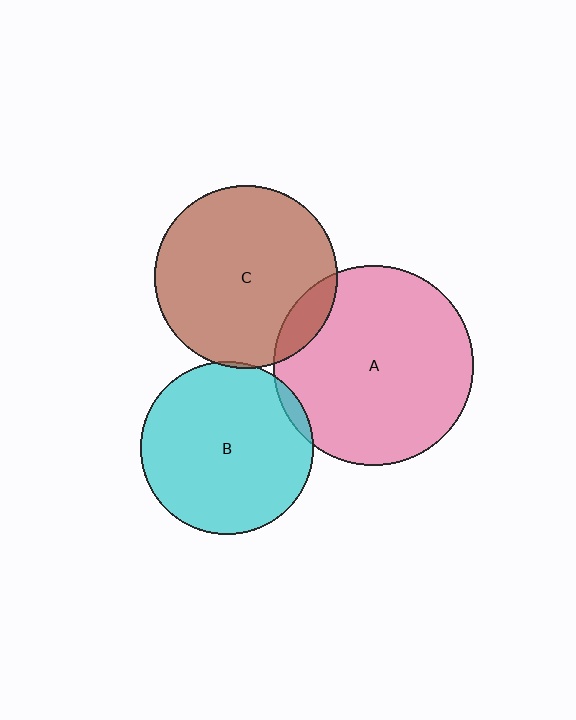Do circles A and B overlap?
Yes.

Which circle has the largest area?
Circle A (pink).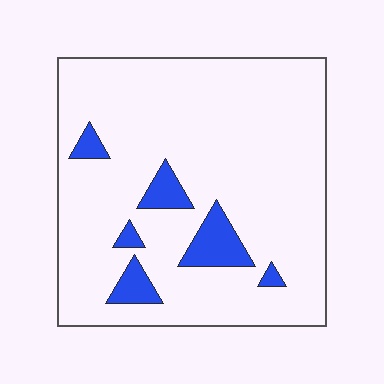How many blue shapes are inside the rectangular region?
6.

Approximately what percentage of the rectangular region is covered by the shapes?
Approximately 10%.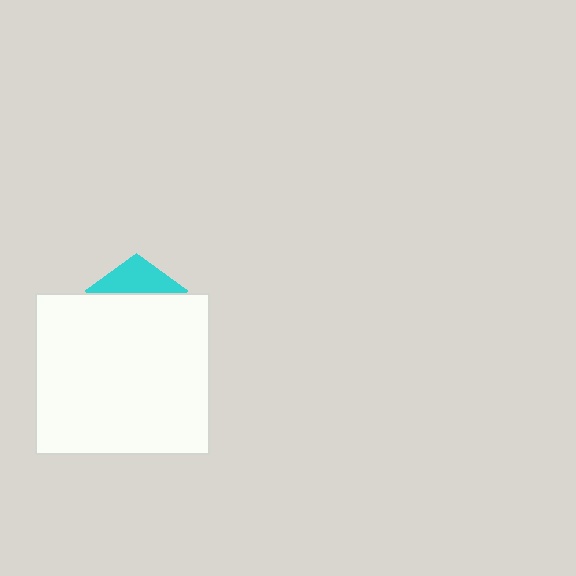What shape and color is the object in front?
The object in front is a white rectangle.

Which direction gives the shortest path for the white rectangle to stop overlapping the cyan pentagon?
Moving down gives the shortest separation.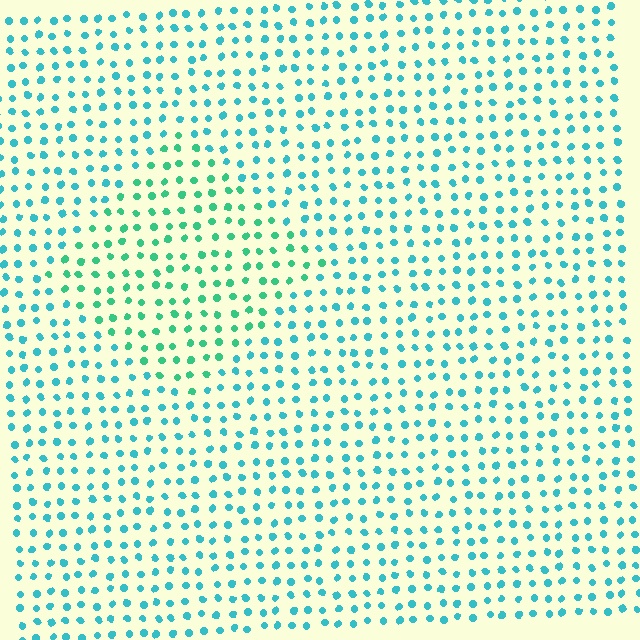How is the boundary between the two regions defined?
The boundary is defined purely by a slight shift in hue (about 32 degrees). Spacing, size, and orientation are identical on both sides.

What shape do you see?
I see a diamond.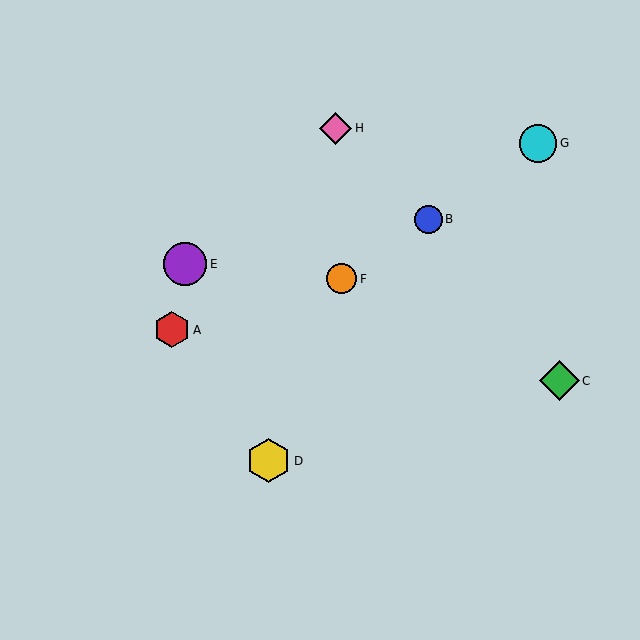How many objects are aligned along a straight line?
3 objects (B, F, G) are aligned along a straight line.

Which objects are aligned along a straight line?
Objects B, F, G are aligned along a straight line.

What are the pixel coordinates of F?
Object F is at (342, 279).